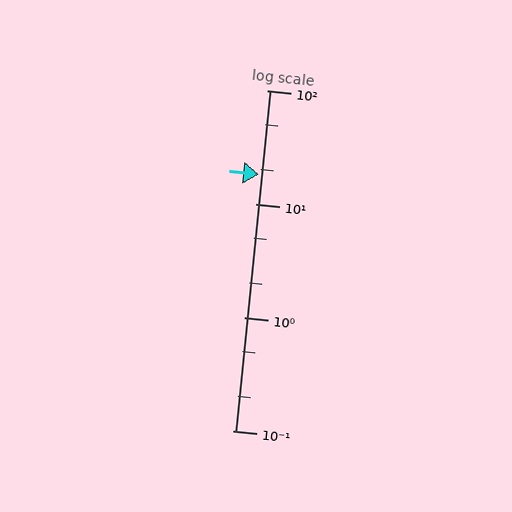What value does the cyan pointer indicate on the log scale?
The pointer indicates approximately 18.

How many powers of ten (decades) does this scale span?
The scale spans 3 decades, from 0.1 to 100.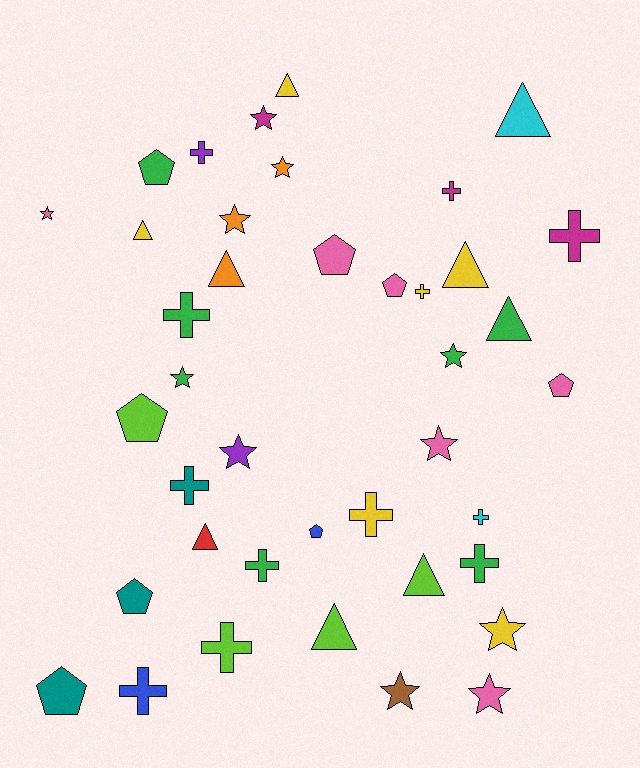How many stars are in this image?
There are 11 stars.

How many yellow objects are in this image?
There are 6 yellow objects.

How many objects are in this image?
There are 40 objects.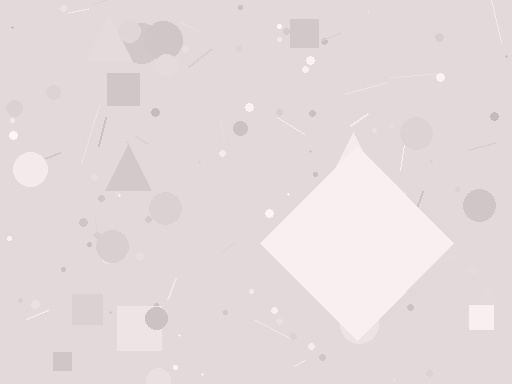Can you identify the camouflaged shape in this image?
The camouflaged shape is a diamond.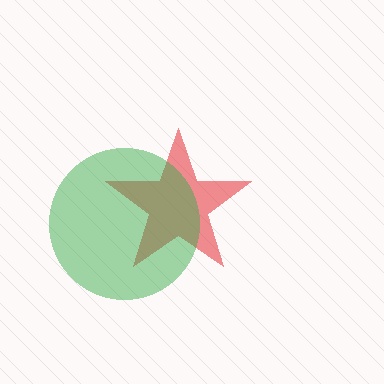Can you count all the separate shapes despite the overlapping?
Yes, there are 2 separate shapes.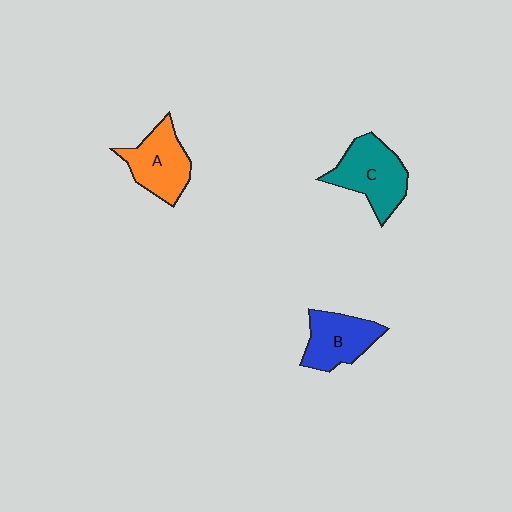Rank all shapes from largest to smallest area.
From largest to smallest: C (teal), A (orange), B (blue).